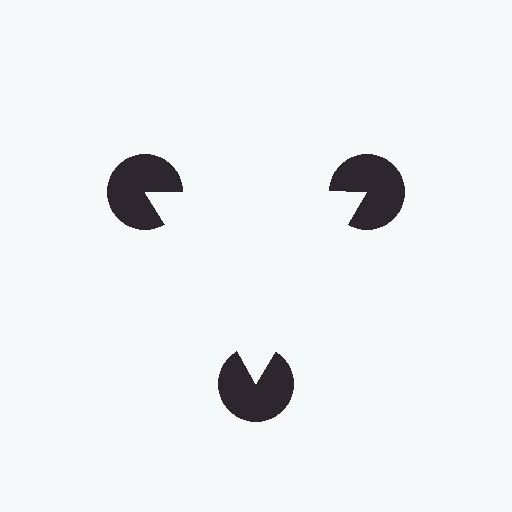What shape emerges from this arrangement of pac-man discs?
An illusory triangle — its edges are inferred from the aligned wedge cuts in the pac-man discs, not physically drawn.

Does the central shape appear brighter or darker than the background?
It typically appears slightly brighter than the background, even though no actual brightness change is drawn.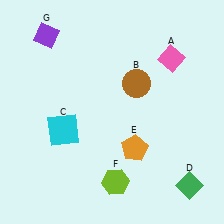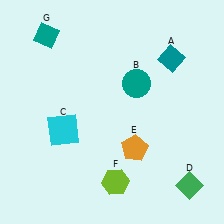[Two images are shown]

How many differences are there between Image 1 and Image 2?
There are 3 differences between the two images.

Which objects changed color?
A changed from pink to teal. B changed from brown to teal. G changed from purple to teal.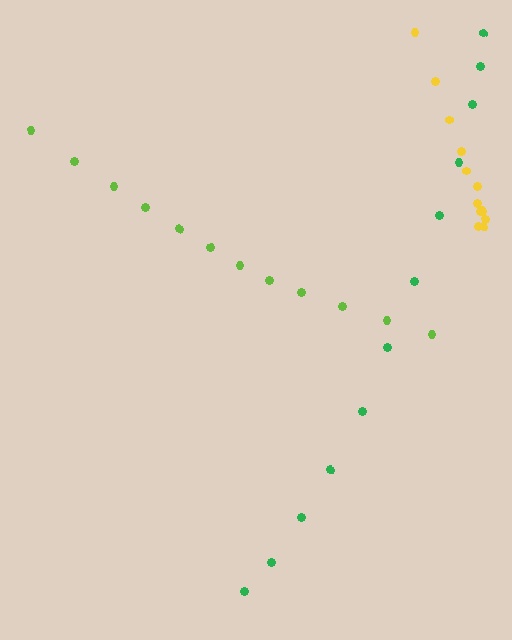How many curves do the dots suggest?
There are 3 distinct paths.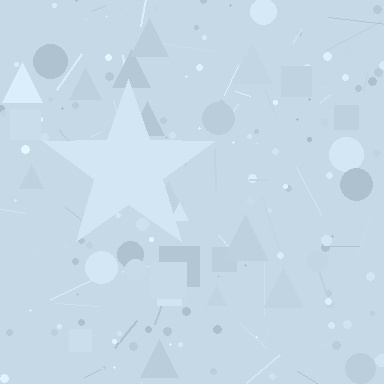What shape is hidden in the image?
A star is hidden in the image.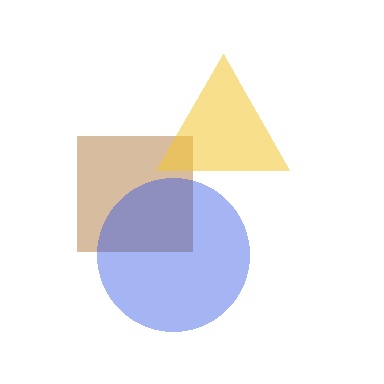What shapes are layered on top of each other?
The layered shapes are: a brown square, a blue circle, a yellow triangle.